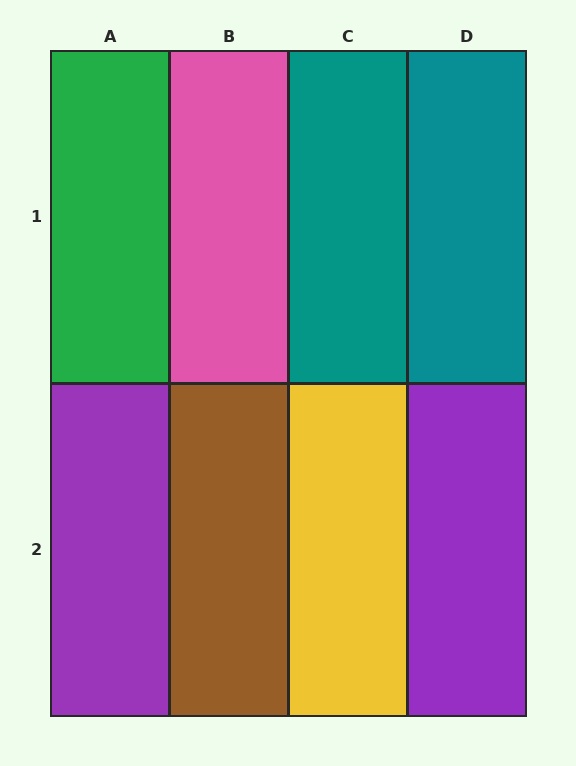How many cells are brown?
1 cell is brown.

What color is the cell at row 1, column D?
Teal.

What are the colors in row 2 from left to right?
Purple, brown, yellow, purple.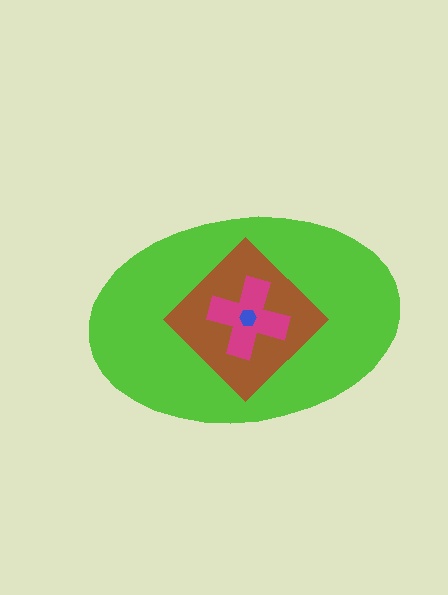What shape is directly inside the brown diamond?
The magenta cross.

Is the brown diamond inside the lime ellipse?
Yes.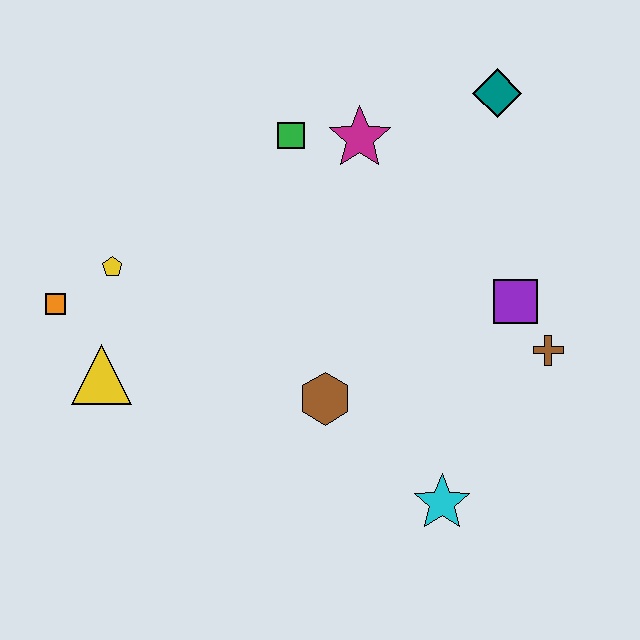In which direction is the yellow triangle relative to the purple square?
The yellow triangle is to the left of the purple square.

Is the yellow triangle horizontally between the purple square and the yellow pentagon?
No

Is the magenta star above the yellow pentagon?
Yes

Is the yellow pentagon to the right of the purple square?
No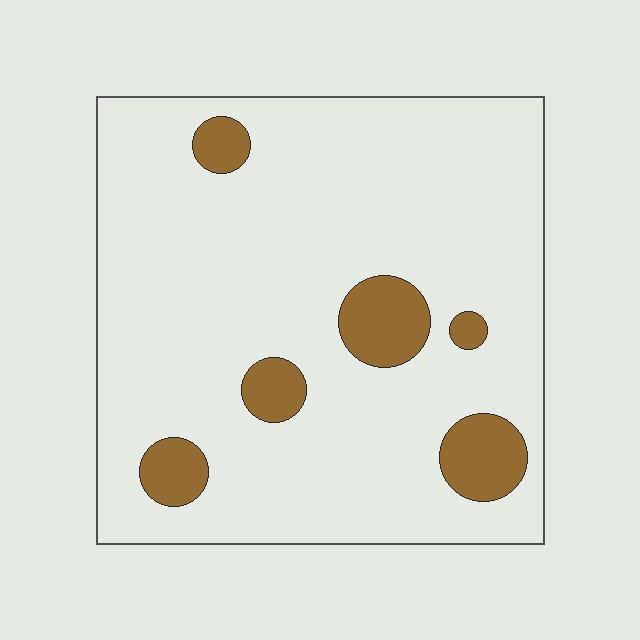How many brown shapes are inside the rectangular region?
6.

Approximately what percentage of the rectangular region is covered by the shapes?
Approximately 10%.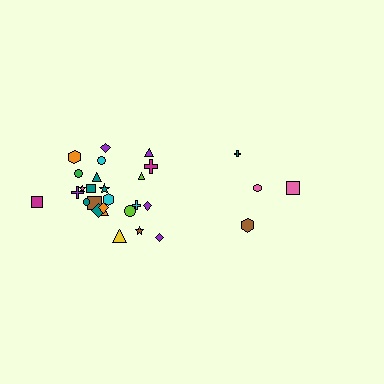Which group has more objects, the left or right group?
The left group.